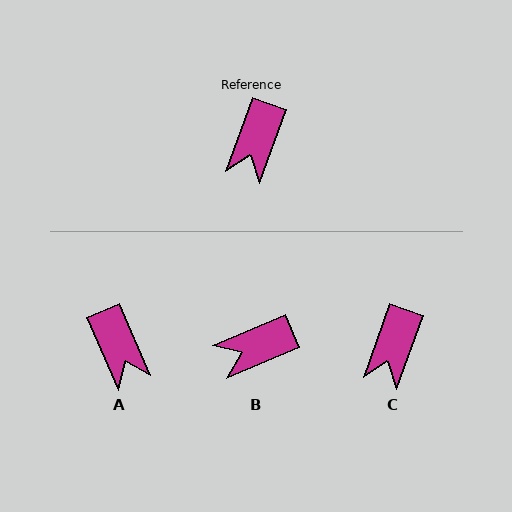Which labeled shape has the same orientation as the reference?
C.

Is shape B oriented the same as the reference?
No, it is off by about 47 degrees.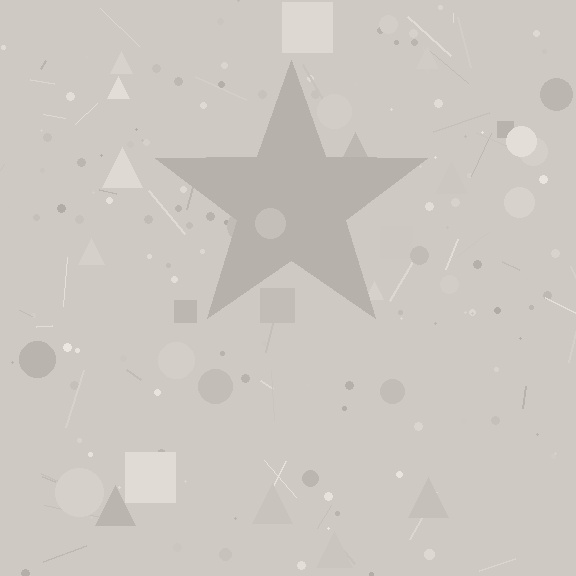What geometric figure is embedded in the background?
A star is embedded in the background.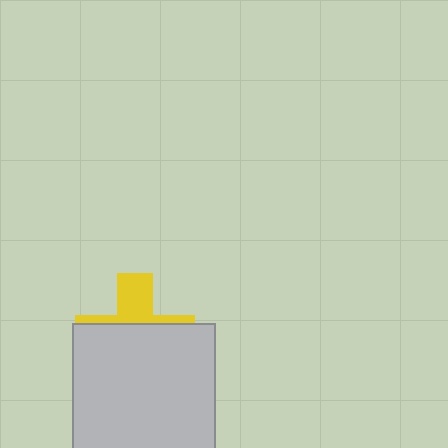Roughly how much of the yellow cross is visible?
A small part of it is visible (roughly 34%).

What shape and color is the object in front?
The object in front is a light gray square.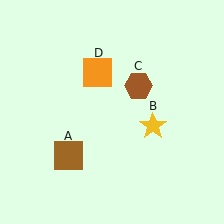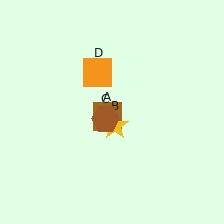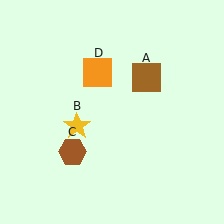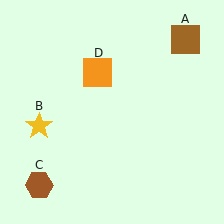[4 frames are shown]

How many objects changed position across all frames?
3 objects changed position: brown square (object A), yellow star (object B), brown hexagon (object C).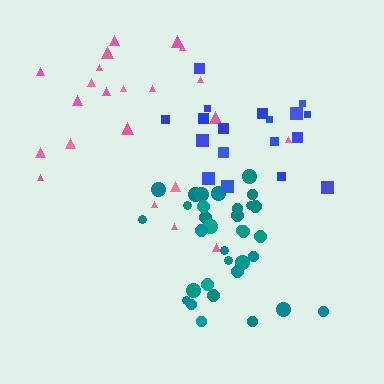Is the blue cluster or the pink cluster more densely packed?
Blue.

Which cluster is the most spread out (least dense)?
Pink.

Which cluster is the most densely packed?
Teal.